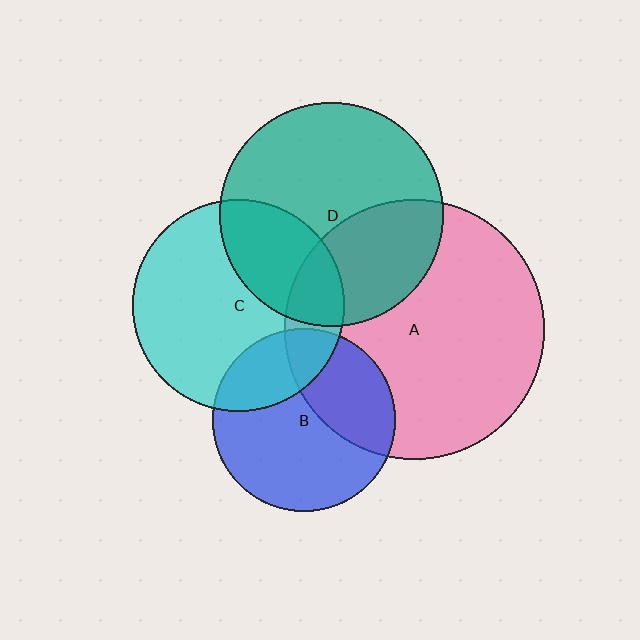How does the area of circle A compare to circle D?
Approximately 1.3 times.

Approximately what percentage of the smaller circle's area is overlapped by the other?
Approximately 35%.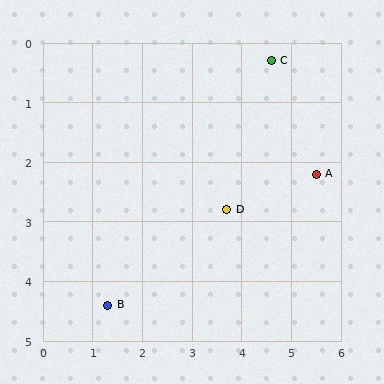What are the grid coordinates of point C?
Point C is at approximately (4.6, 0.3).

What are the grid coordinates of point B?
Point B is at approximately (1.3, 4.4).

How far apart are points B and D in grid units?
Points B and D are about 2.9 grid units apart.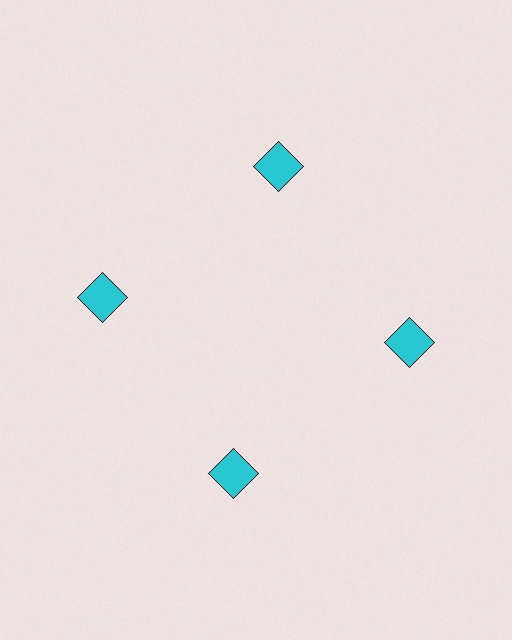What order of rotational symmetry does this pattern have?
This pattern has 4-fold rotational symmetry.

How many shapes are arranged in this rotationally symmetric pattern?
There are 4 shapes, arranged in 4 groups of 1.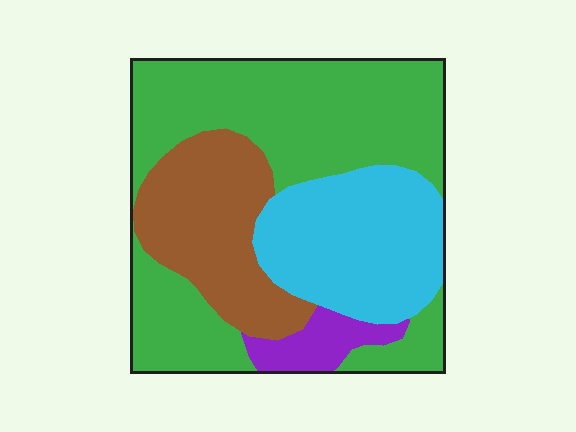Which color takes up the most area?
Green, at roughly 50%.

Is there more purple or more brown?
Brown.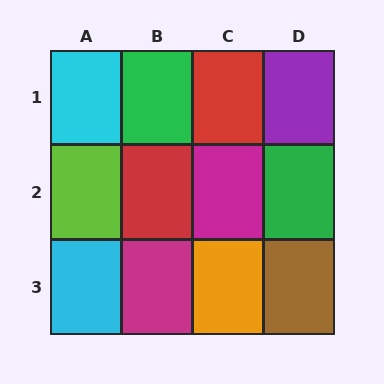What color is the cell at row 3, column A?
Cyan.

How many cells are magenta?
2 cells are magenta.